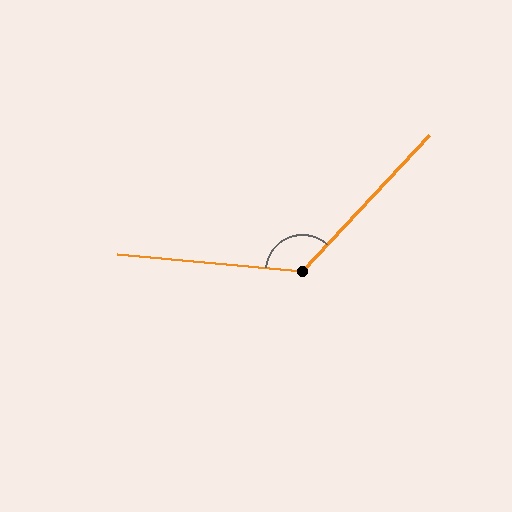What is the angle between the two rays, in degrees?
Approximately 128 degrees.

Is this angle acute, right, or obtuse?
It is obtuse.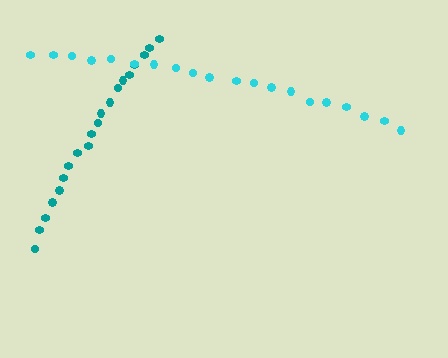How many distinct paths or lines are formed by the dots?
There are 2 distinct paths.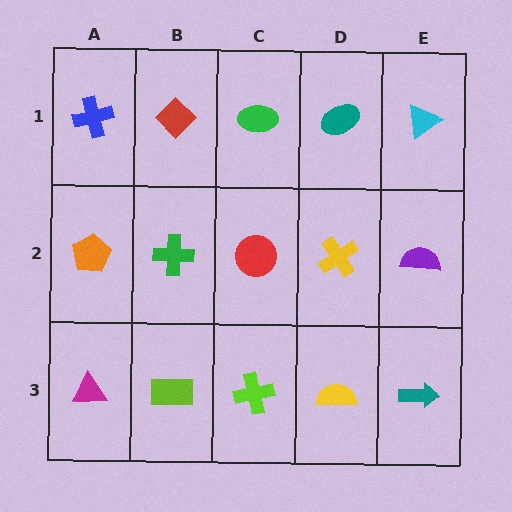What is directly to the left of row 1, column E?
A teal ellipse.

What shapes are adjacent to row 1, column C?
A red circle (row 2, column C), a red diamond (row 1, column B), a teal ellipse (row 1, column D).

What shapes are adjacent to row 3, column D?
A yellow cross (row 2, column D), a lime cross (row 3, column C), a teal arrow (row 3, column E).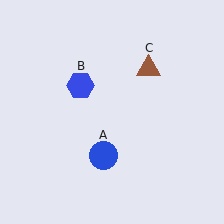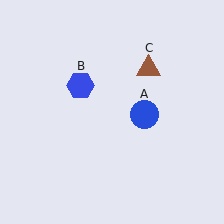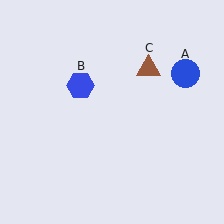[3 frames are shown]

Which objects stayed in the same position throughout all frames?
Blue hexagon (object B) and brown triangle (object C) remained stationary.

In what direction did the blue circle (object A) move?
The blue circle (object A) moved up and to the right.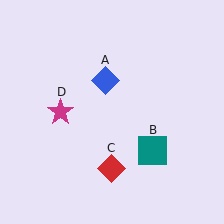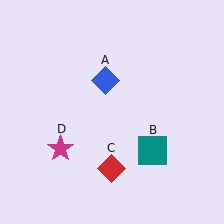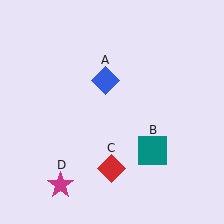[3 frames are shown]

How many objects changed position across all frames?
1 object changed position: magenta star (object D).